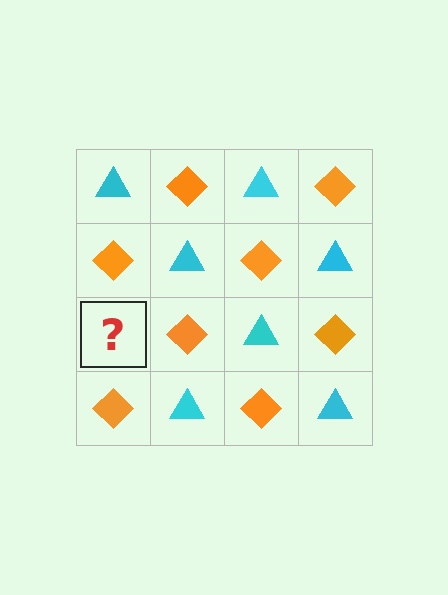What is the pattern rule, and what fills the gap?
The rule is that it alternates cyan triangle and orange diamond in a checkerboard pattern. The gap should be filled with a cyan triangle.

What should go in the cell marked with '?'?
The missing cell should contain a cyan triangle.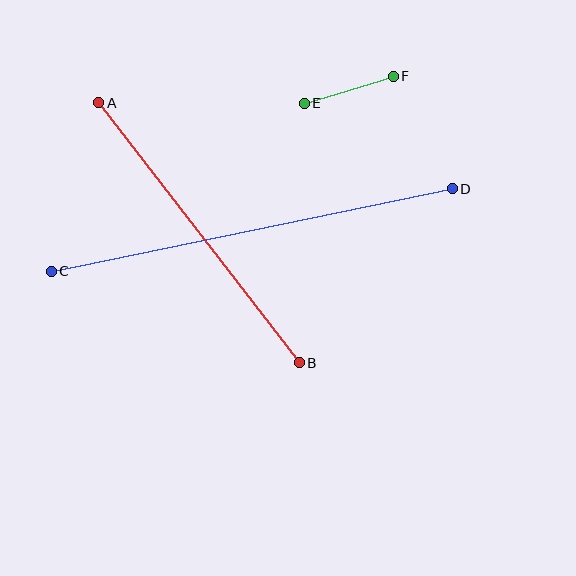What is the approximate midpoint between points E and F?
The midpoint is at approximately (349, 90) pixels.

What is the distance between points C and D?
The distance is approximately 410 pixels.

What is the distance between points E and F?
The distance is approximately 93 pixels.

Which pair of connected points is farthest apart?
Points C and D are farthest apart.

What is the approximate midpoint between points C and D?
The midpoint is at approximately (252, 230) pixels.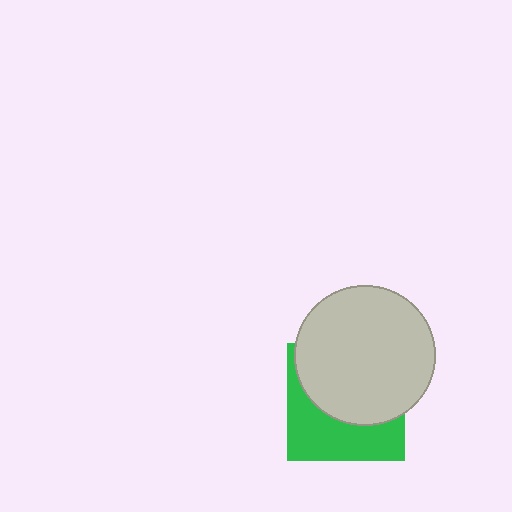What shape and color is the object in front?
The object in front is a light gray circle.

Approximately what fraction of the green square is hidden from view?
Roughly 57% of the green square is hidden behind the light gray circle.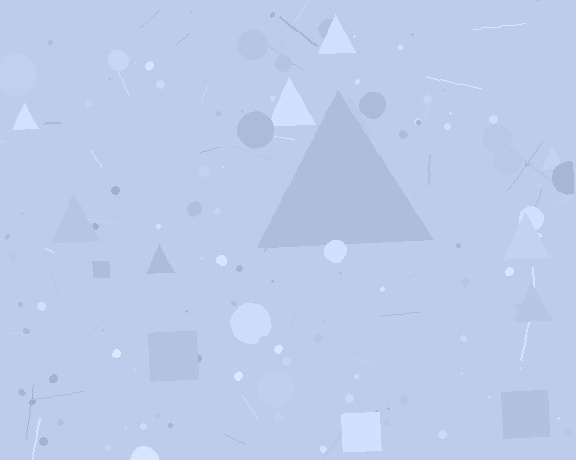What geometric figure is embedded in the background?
A triangle is embedded in the background.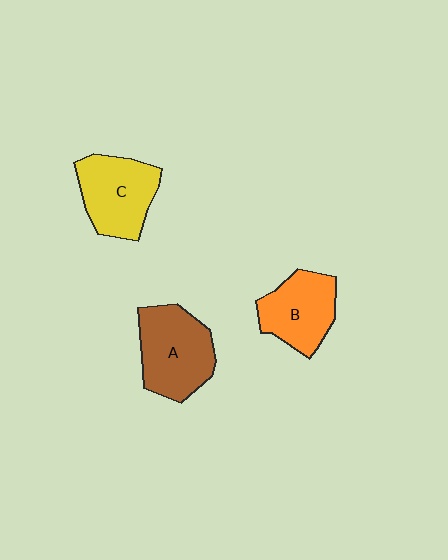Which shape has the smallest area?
Shape B (orange).